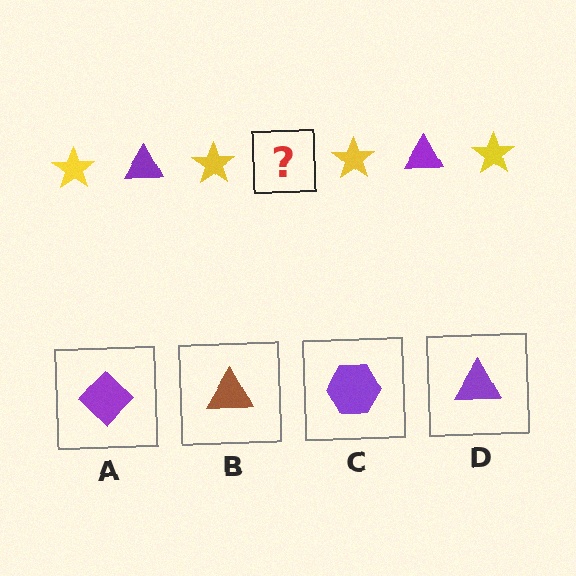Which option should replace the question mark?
Option D.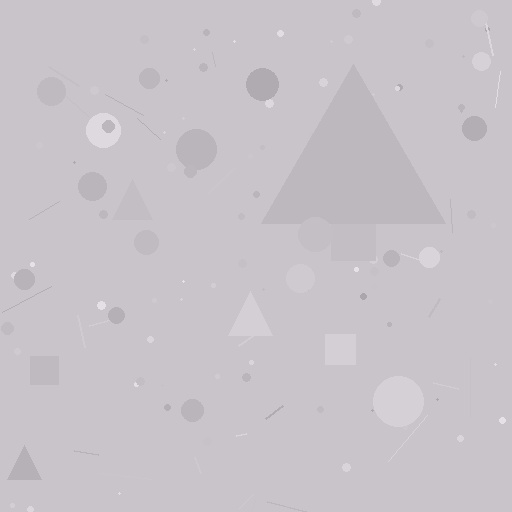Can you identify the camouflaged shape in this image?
The camouflaged shape is a triangle.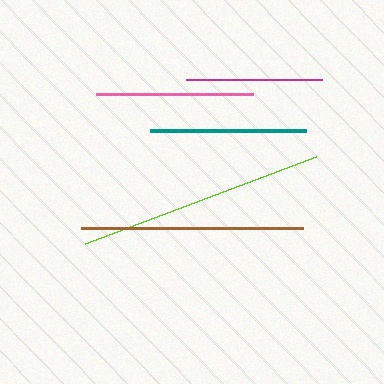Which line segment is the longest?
The lime line is the longest at approximately 247 pixels.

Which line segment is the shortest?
The magenta line is the shortest at approximately 136 pixels.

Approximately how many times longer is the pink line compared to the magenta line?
The pink line is approximately 1.2 times the length of the magenta line.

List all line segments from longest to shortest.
From longest to shortest: lime, brown, pink, teal, magenta.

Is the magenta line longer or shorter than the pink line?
The pink line is longer than the magenta line.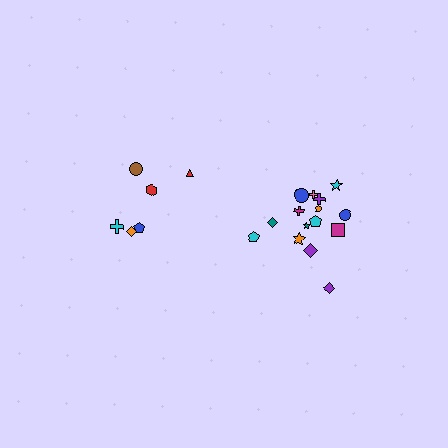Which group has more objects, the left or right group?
The right group.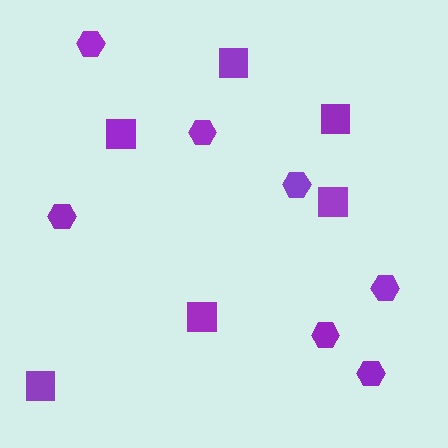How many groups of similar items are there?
There are 2 groups: one group of squares (6) and one group of hexagons (7).